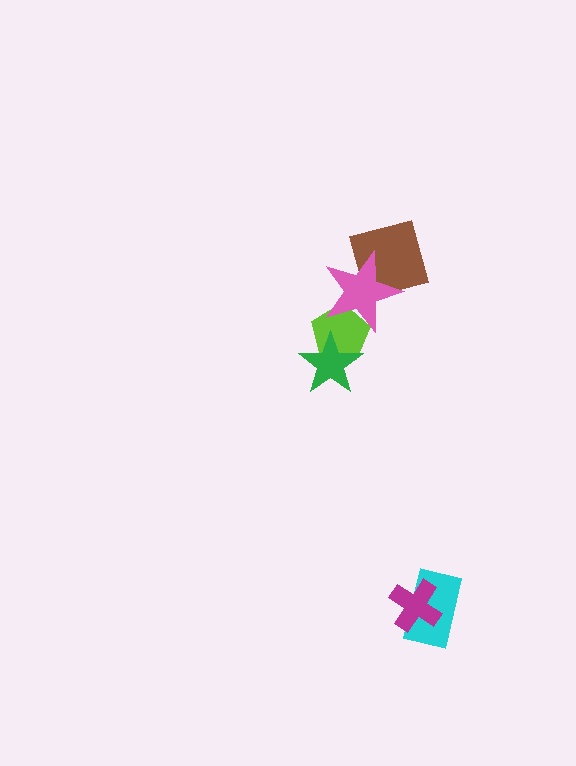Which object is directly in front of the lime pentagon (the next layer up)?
The green star is directly in front of the lime pentagon.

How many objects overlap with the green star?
1 object overlaps with the green star.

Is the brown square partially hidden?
Yes, it is partially covered by another shape.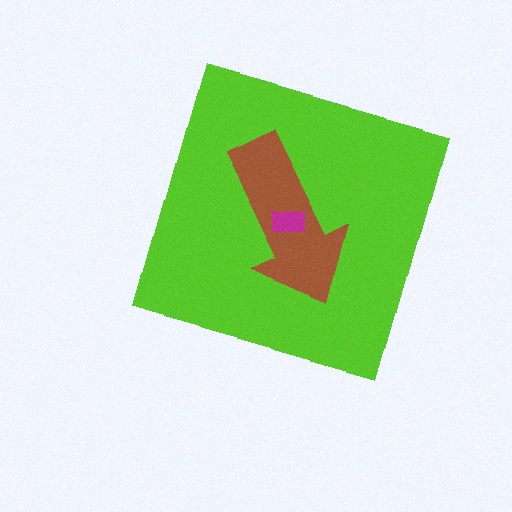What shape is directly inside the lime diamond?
The brown arrow.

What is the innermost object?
The magenta rectangle.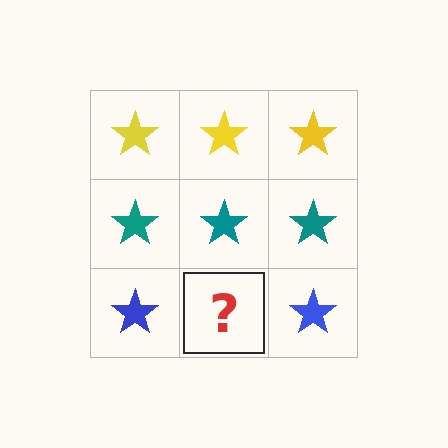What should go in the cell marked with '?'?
The missing cell should contain a blue star.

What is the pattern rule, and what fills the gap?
The rule is that each row has a consistent color. The gap should be filled with a blue star.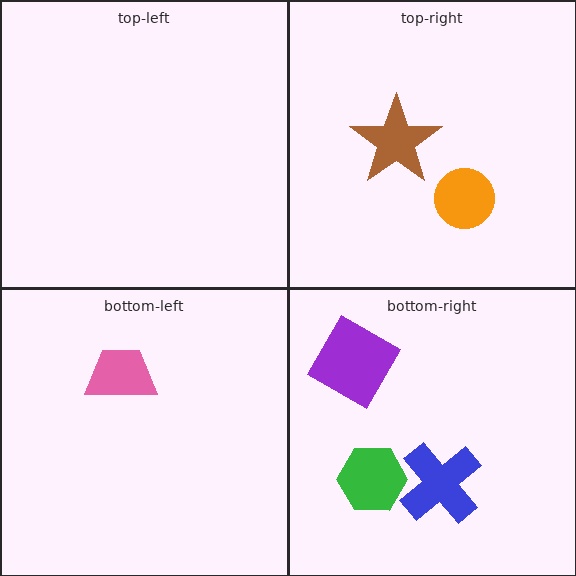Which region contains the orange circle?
The top-right region.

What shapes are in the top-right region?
The brown star, the orange circle.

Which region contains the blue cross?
The bottom-right region.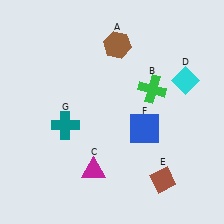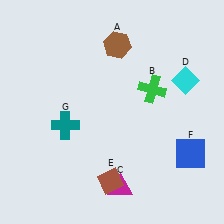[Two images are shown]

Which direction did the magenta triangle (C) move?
The magenta triangle (C) moved right.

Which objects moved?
The objects that moved are: the magenta triangle (C), the brown diamond (E), the blue square (F).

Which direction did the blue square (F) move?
The blue square (F) moved right.